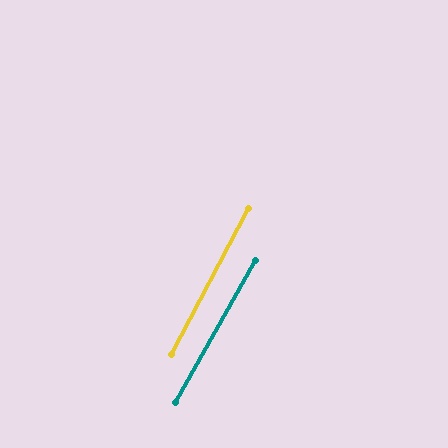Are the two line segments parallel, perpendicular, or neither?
Parallel — their directions differ by only 1.8°.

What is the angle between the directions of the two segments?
Approximately 2 degrees.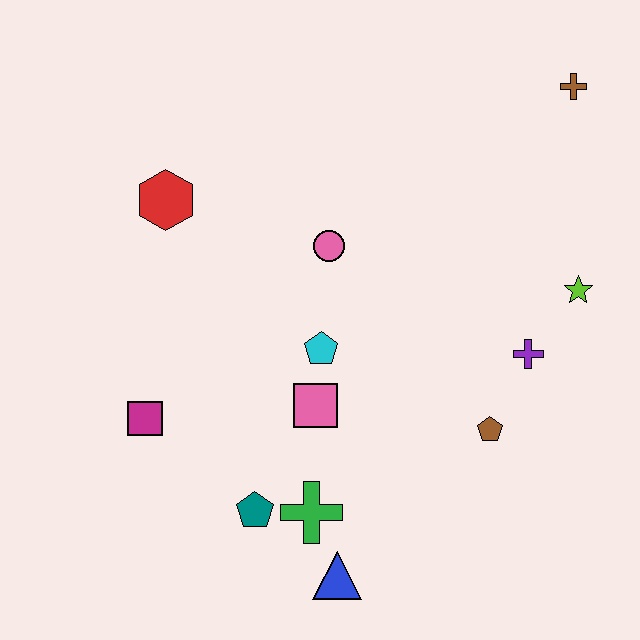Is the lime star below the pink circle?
Yes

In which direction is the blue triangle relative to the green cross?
The blue triangle is below the green cross.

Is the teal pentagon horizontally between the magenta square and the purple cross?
Yes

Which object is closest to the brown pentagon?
The purple cross is closest to the brown pentagon.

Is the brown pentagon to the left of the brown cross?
Yes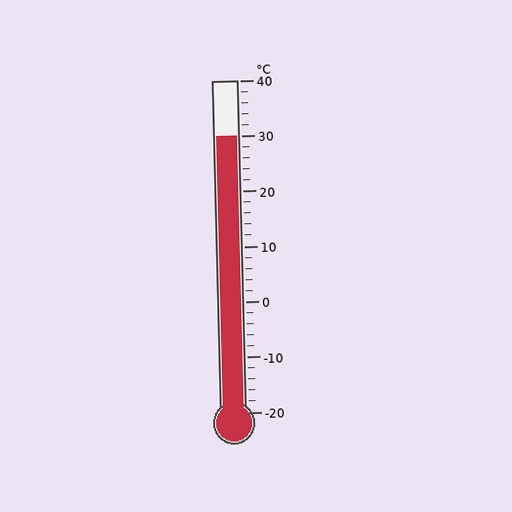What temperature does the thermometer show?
The thermometer shows approximately 30°C.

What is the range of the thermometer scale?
The thermometer scale ranges from -20°C to 40°C.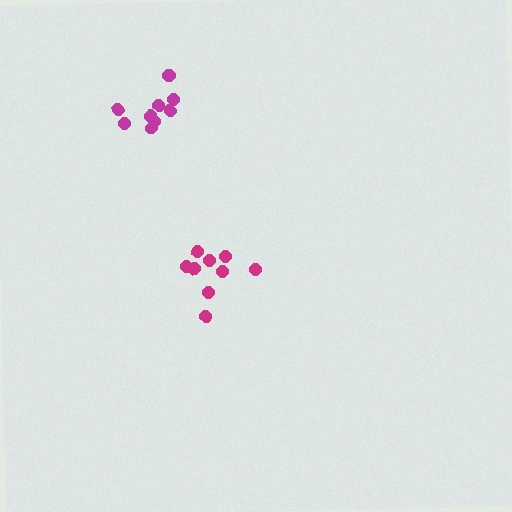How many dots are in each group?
Group 1: 9 dots, Group 2: 9 dots (18 total).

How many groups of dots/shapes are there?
There are 2 groups.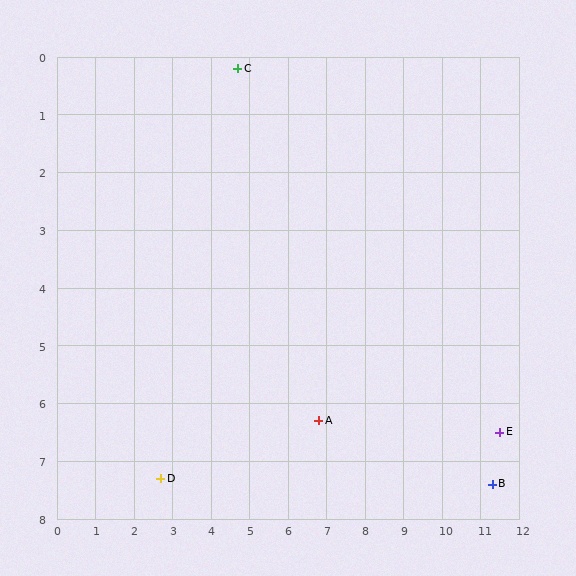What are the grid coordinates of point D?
Point D is at approximately (2.7, 7.3).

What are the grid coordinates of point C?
Point C is at approximately (4.7, 0.2).